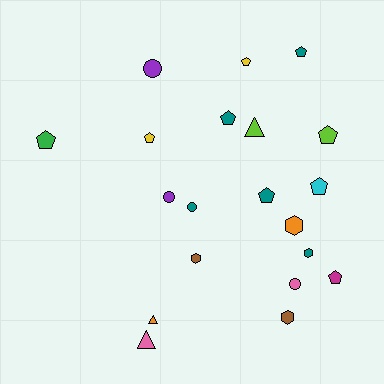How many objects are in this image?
There are 20 objects.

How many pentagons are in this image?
There are 9 pentagons.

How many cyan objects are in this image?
There is 1 cyan object.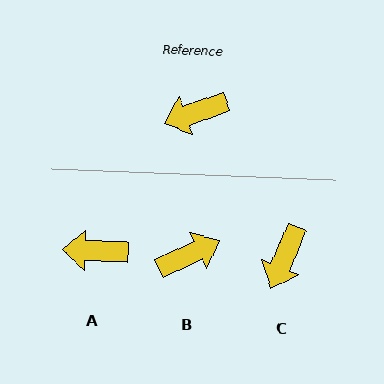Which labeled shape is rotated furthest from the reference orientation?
B, about 175 degrees away.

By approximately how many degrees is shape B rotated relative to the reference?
Approximately 175 degrees clockwise.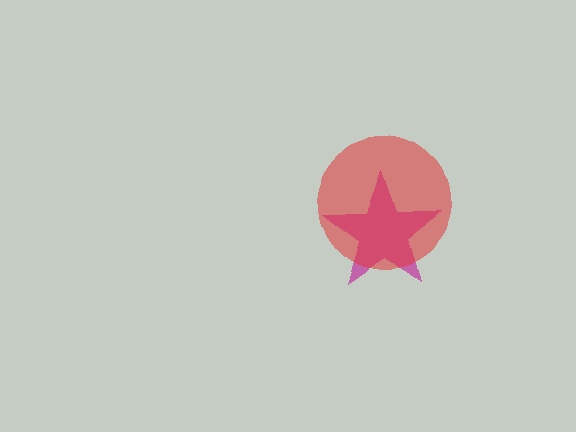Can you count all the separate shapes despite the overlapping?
Yes, there are 2 separate shapes.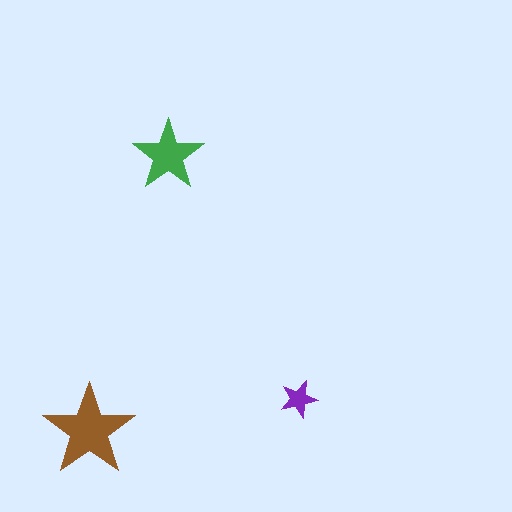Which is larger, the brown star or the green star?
The brown one.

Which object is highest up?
The green star is topmost.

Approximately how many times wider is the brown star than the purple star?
About 2.5 times wider.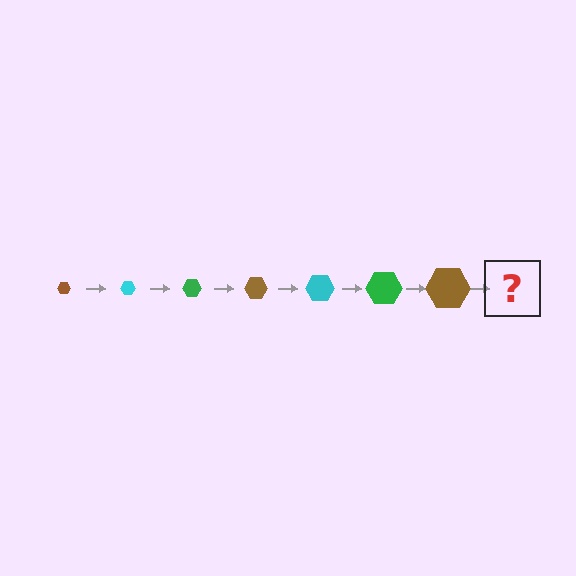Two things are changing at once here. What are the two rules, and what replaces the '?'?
The two rules are that the hexagon grows larger each step and the color cycles through brown, cyan, and green. The '?' should be a cyan hexagon, larger than the previous one.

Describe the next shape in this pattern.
It should be a cyan hexagon, larger than the previous one.